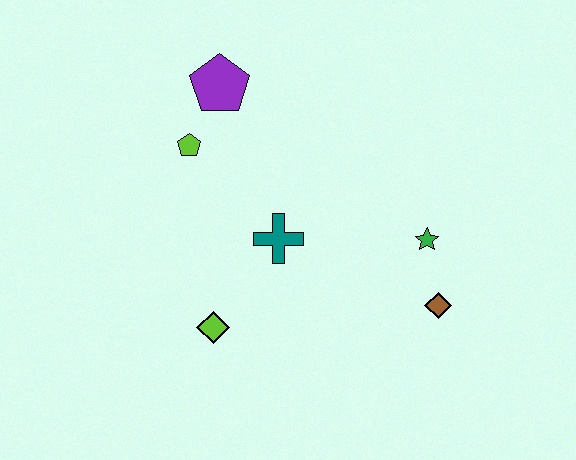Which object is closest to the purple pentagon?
The lime pentagon is closest to the purple pentagon.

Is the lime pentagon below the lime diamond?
No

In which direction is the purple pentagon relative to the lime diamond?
The purple pentagon is above the lime diamond.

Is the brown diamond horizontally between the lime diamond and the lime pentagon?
No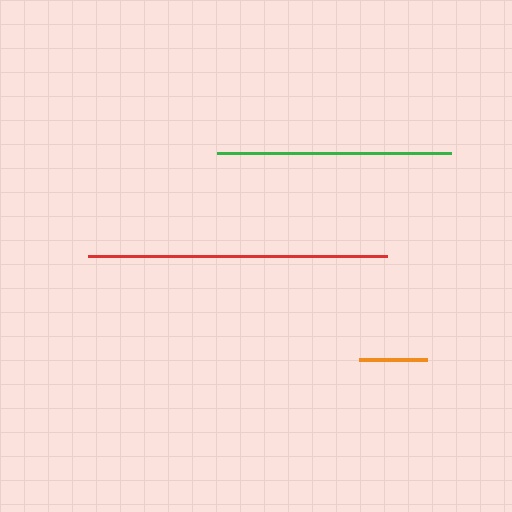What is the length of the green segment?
The green segment is approximately 234 pixels long.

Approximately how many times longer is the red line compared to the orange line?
The red line is approximately 4.4 times the length of the orange line.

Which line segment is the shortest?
The orange line is the shortest at approximately 68 pixels.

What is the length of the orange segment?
The orange segment is approximately 68 pixels long.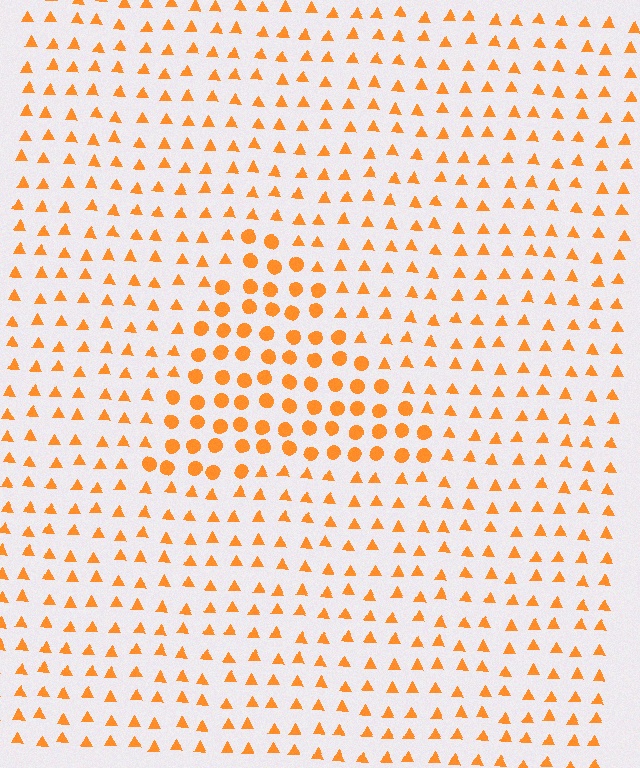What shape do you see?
I see a triangle.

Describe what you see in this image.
The image is filled with small orange elements arranged in a uniform grid. A triangle-shaped region contains circles, while the surrounding area contains triangles. The boundary is defined purely by the change in element shape.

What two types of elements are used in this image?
The image uses circles inside the triangle region and triangles outside it.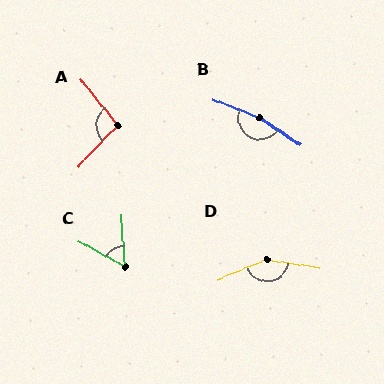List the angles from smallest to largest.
C (58°), A (98°), D (148°), B (167°).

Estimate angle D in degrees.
Approximately 148 degrees.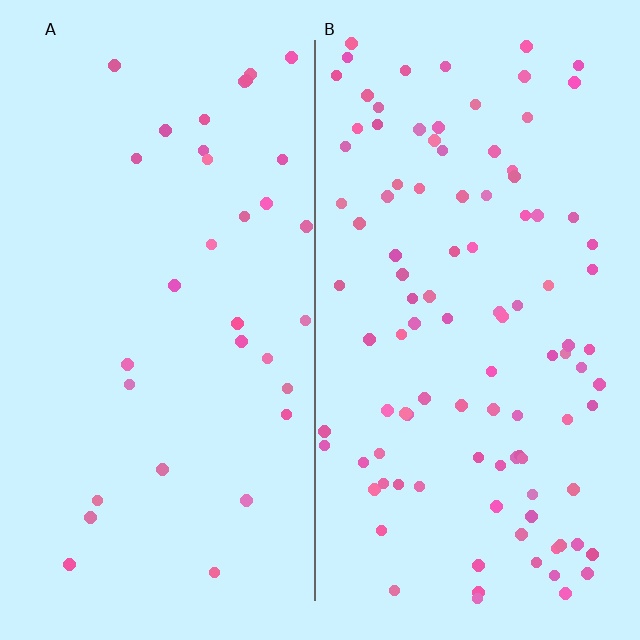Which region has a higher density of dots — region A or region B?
B (the right).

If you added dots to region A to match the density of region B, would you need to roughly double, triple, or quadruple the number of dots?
Approximately triple.